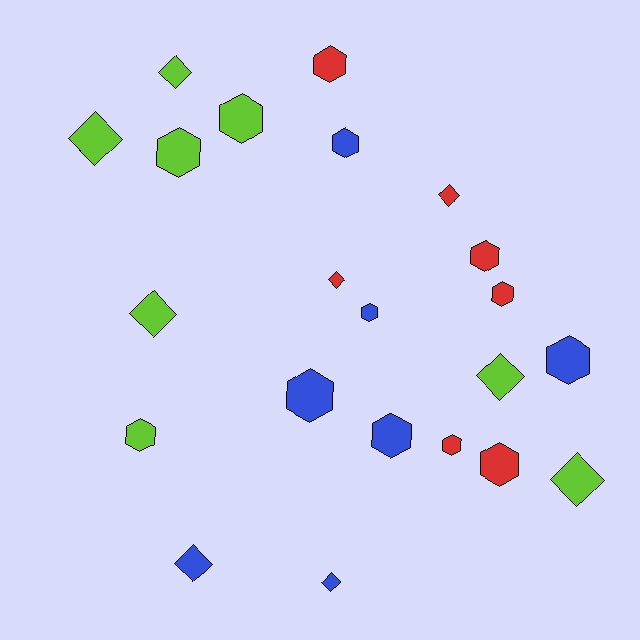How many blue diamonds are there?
There are 2 blue diamonds.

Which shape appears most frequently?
Hexagon, with 13 objects.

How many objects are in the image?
There are 22 objects.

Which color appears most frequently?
Lime, with 8 objects.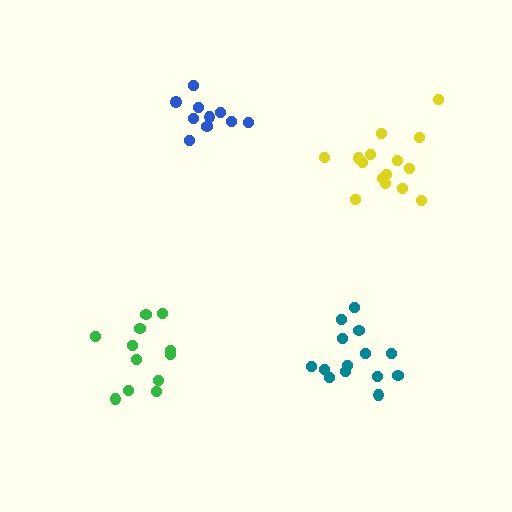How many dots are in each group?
Group 1: 14 dots, Group 2: 12 dots, Group 3: 10 dots, Group 4: 15 dots (51 total).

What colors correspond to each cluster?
The clusters are colored: teal, green, blue, yellow.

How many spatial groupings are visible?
There are 4 spatial groupings.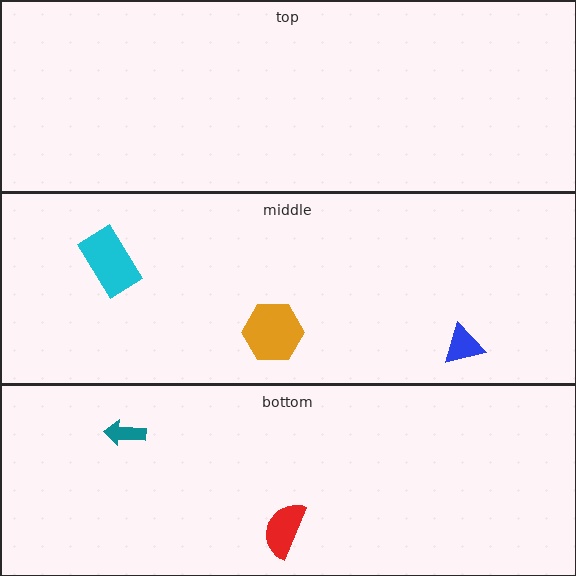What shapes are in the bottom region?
The red semicircle, the teal arrow.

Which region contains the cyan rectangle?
The middle region.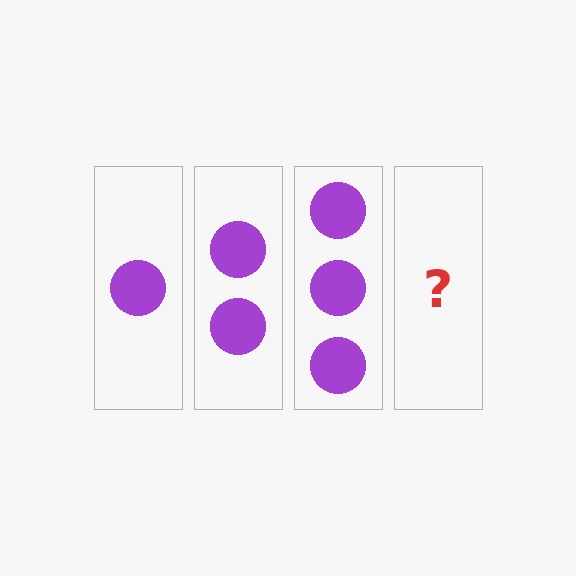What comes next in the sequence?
The next element should be 4 circles.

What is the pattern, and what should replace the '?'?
The pattern is that each step adds one more circle. The '?' should be 4 circles.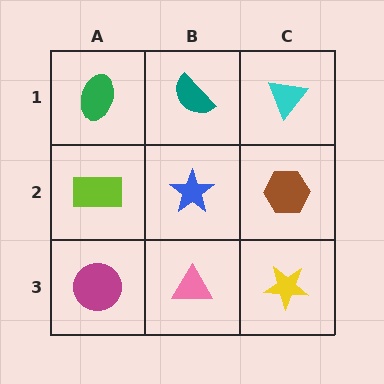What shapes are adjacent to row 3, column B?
A blue star (row 2, column B), a magenta circle (row 3, column A), a yellow star (row 3, column C).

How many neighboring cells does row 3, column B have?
3.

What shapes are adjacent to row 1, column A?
A lime rectangle (row 2, column A), a teal semicircle (row 1, column B).